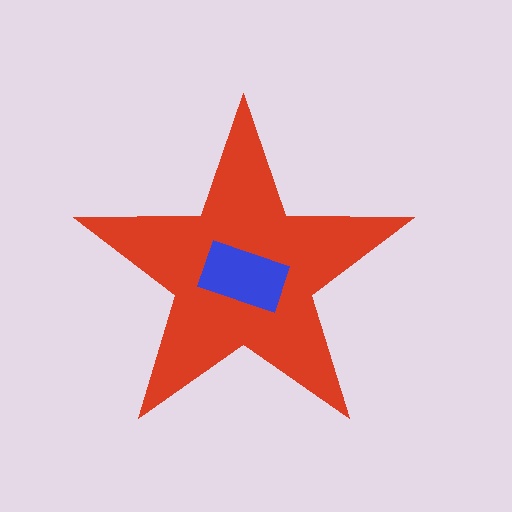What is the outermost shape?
The red star.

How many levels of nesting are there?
2.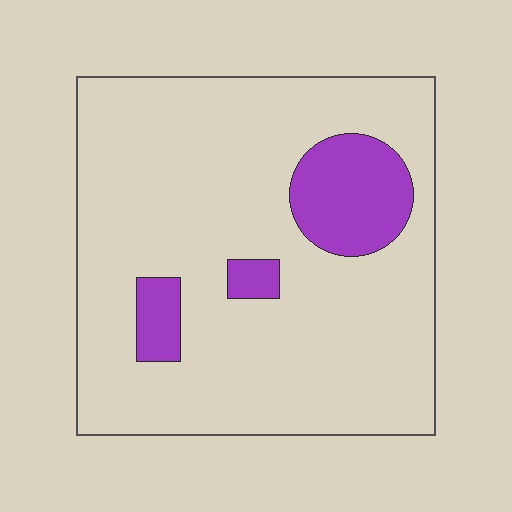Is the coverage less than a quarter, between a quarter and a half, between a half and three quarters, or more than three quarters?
Less than a quarter.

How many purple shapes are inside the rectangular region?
3.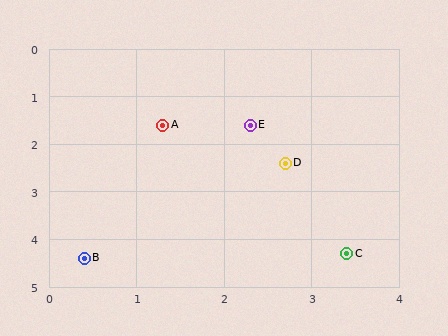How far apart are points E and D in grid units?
Points E and D are about 0.9 grid units apart.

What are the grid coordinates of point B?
Point B is at approximately (0.4, 4.4).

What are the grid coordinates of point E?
Point E is at approximately (2.3, 1.6).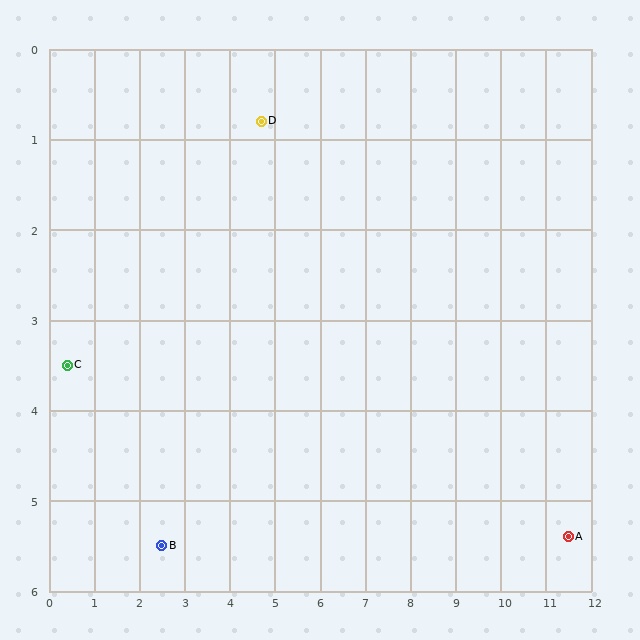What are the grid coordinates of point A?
Point A is at approximately (11.5, 5.4).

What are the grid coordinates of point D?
Point D is at approximately (4.7, 0.8).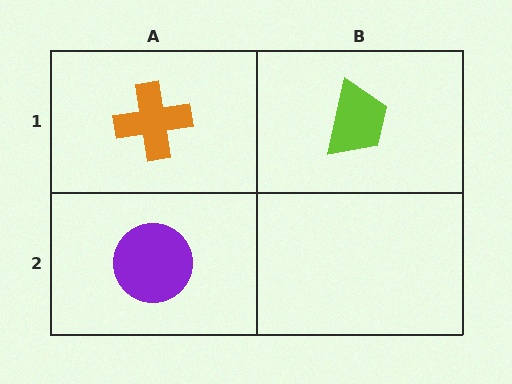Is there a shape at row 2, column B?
No, that cell is empty.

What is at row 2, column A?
A purple circle.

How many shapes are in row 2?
1 shape.